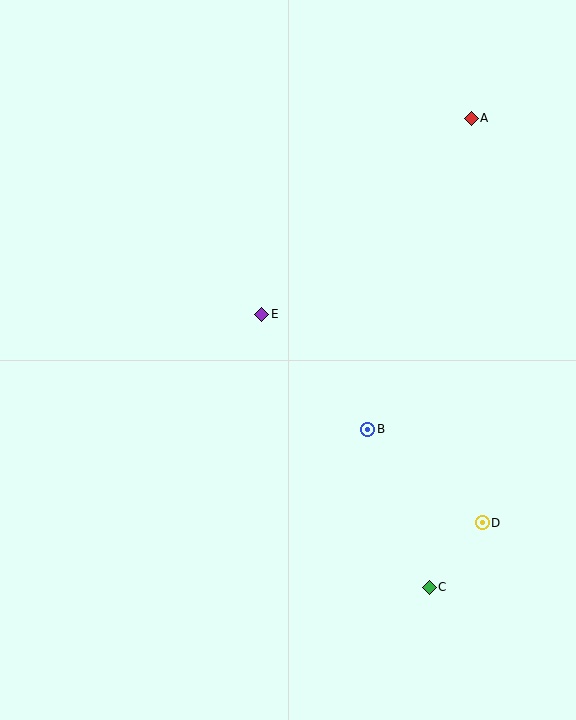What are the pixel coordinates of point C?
Point C is at (429, 587).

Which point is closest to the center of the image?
Point E at (262, 314) is closest to the center.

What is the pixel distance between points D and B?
The distance between D and B is 148 pixels.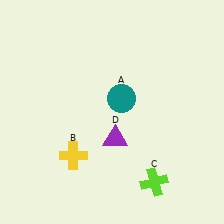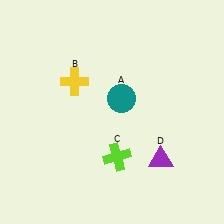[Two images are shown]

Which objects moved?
The objects that moved are: the yellow cross (B), the lime cross (C), the purple triangle (D).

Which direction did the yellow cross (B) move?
The yellow cross (B) moved up.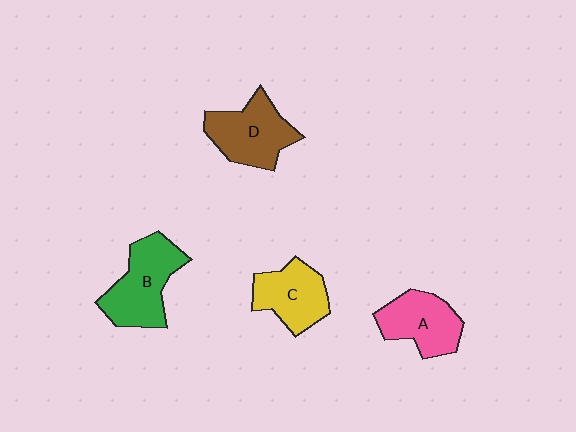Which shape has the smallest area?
Shape C (yellow).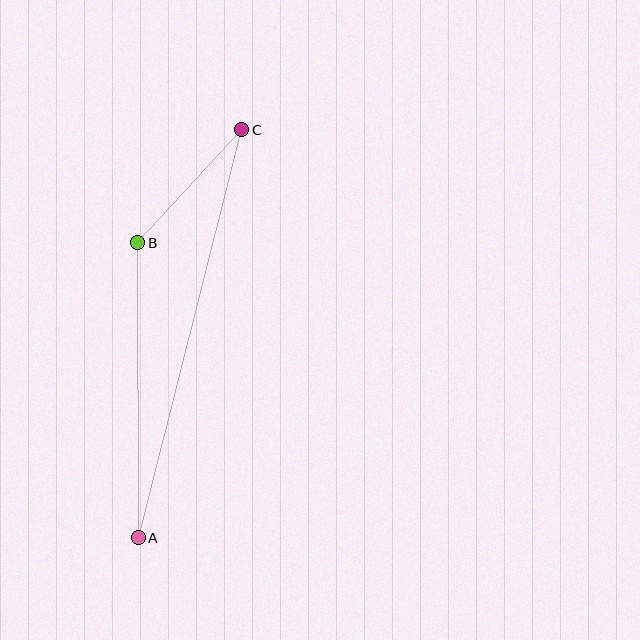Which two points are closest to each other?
Points B and C are closest to each other.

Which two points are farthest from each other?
Points A and C are farthest from each other.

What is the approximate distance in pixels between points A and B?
The distance between A and B is approximately 295 pixels.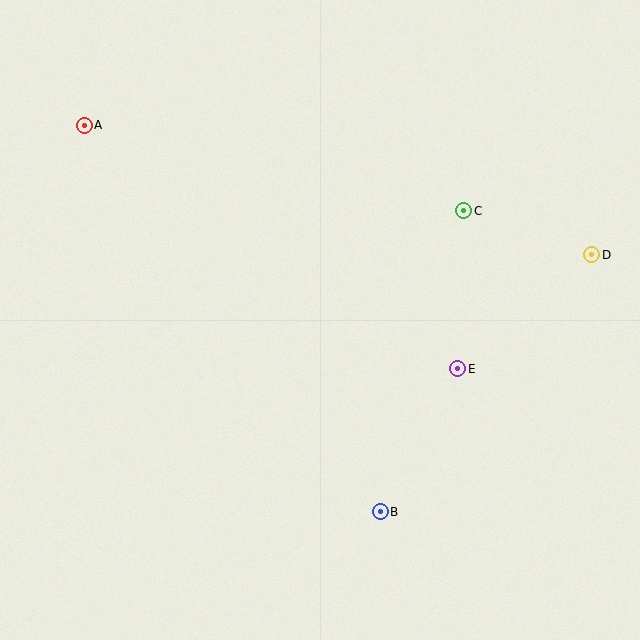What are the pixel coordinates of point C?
Point C is at (464, 211).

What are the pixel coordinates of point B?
Point B is at (380, 512).